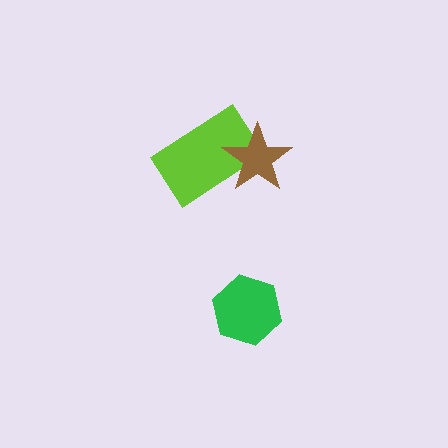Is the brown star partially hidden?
No, no other shape covers it.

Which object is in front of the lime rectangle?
The brown star is in front of the lime rectangle.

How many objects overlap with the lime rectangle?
1 object overlaps with the lime rectangle.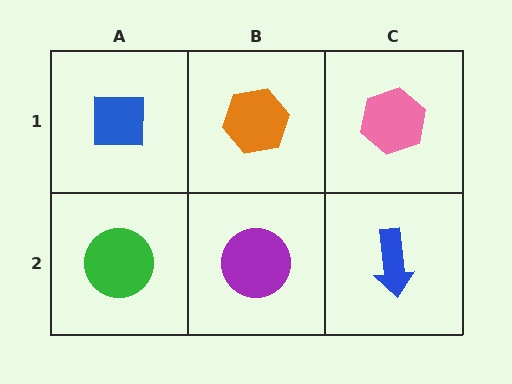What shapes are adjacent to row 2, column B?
An orange hexagon (row 1, column B), a green circle (row 2, column A), a blue arrow (row 2, column C).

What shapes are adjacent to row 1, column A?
A green circle (row 2, column A), an orange hexagon (row 1, column B).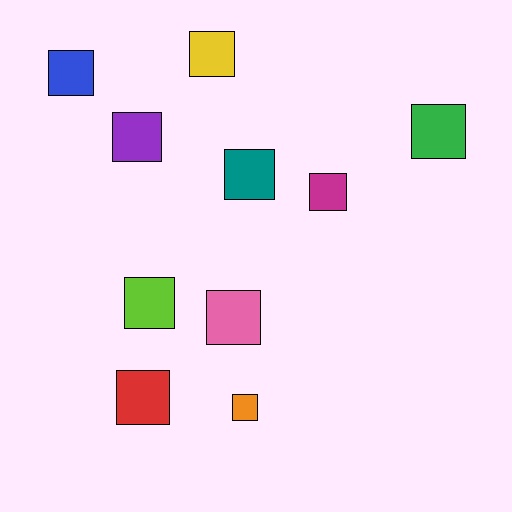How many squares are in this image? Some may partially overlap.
There are 10 squares.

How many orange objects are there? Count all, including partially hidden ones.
There is 1 orange object.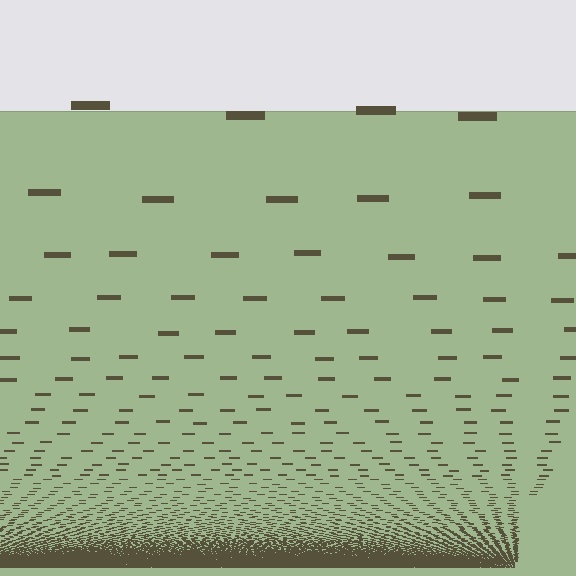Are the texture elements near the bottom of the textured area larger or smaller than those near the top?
Smaller. The gradient is inverted — elements near the bottom are smaller and denser.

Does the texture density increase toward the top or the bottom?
Density increases toward the bottom.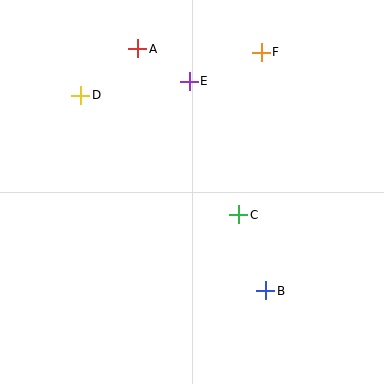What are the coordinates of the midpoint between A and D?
The midpoint between A and D is at (109, 72).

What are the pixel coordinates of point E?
Point E is at (189, 81).